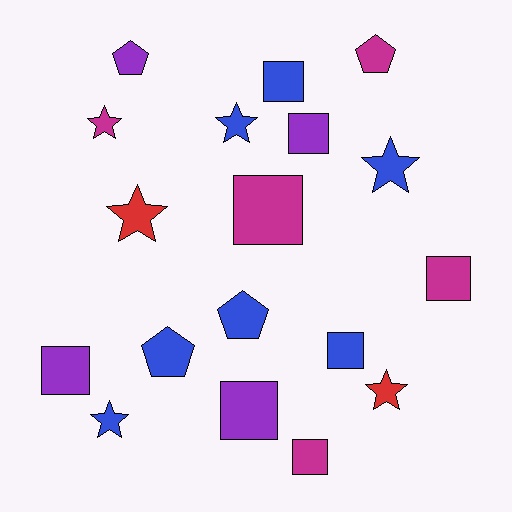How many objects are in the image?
There are 18 objects.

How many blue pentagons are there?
There are 2 blue pentagons.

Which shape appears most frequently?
Square, with 8 objects.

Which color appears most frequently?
Blue, with 7 objects.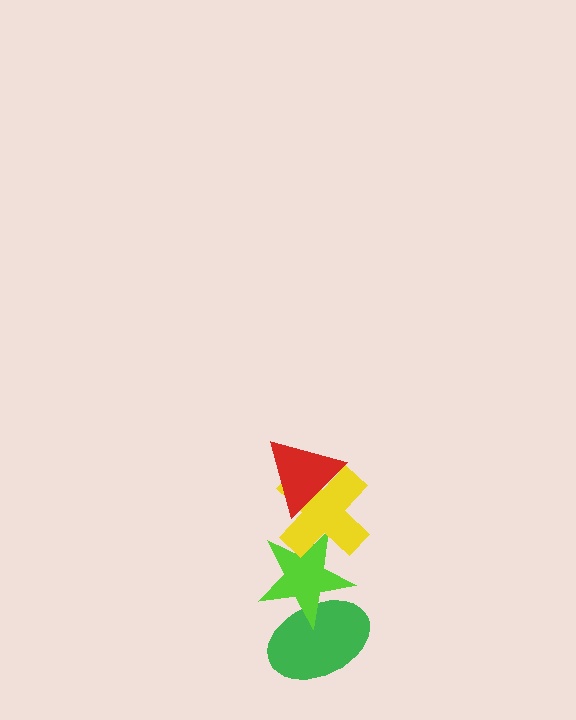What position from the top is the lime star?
The lime star is 3rd from the top.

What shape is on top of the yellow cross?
The red triangle is on top of the yellow cross.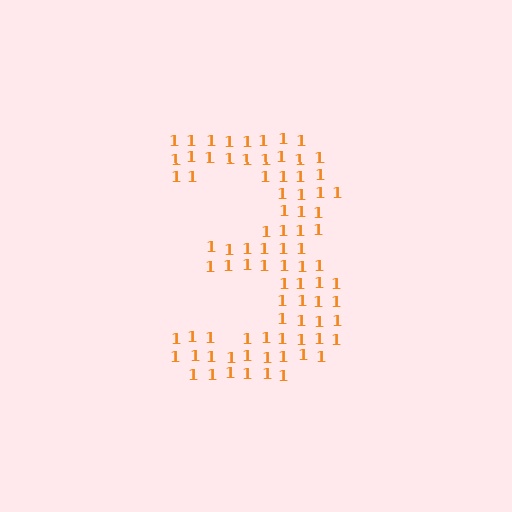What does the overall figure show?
The overall figure shows the digit 3.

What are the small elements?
The small elements are digit 1's.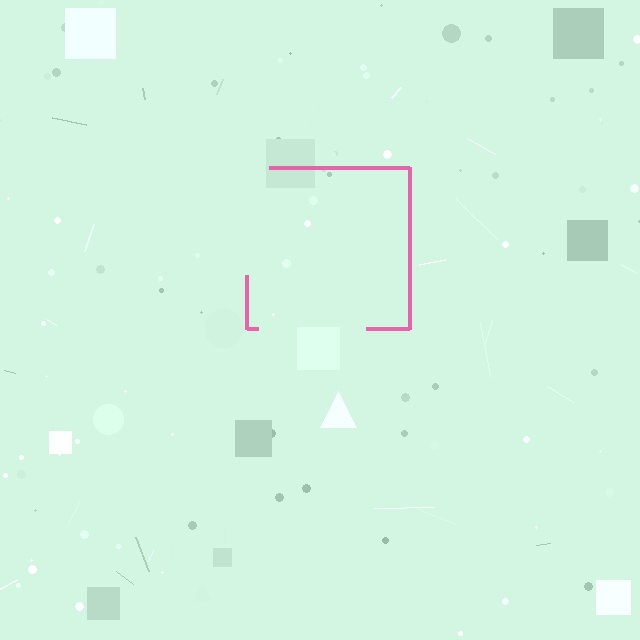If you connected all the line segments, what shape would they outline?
They would outline a square.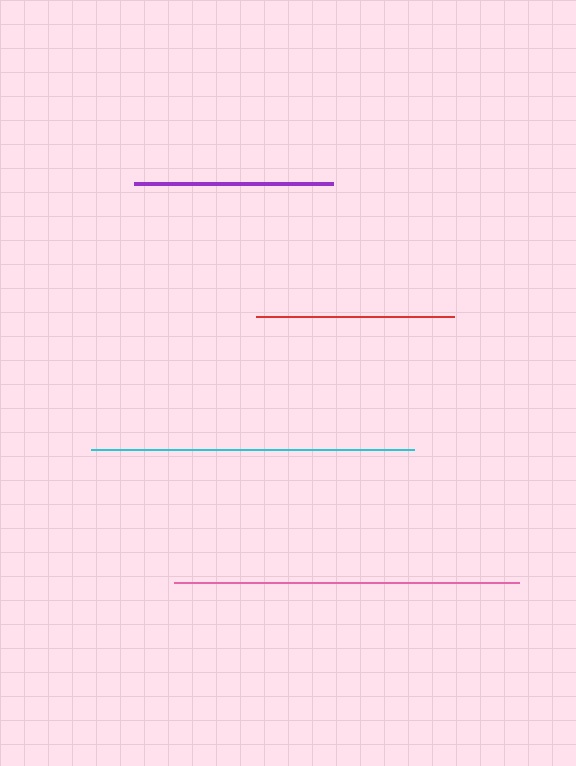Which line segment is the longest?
The pink line is the longest at approximately 345 pixels.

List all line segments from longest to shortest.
From longest to shortest: pink, cyan, purple, red.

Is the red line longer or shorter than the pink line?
The pink line is longer than the red line.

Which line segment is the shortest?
The red line is the shortest at approximately 197 pixels.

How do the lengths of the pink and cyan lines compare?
The pink and cyan lines are approximately the same length.